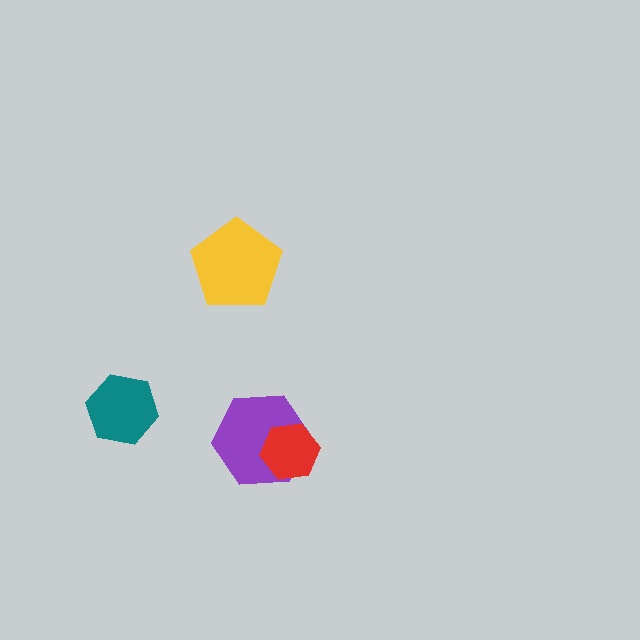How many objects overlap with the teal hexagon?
0 objects overlap with the teal hexagon.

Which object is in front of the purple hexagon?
The red hexagon is in front of the purple hexagon.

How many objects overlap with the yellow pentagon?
0 objects overlap with the yellow pentagon.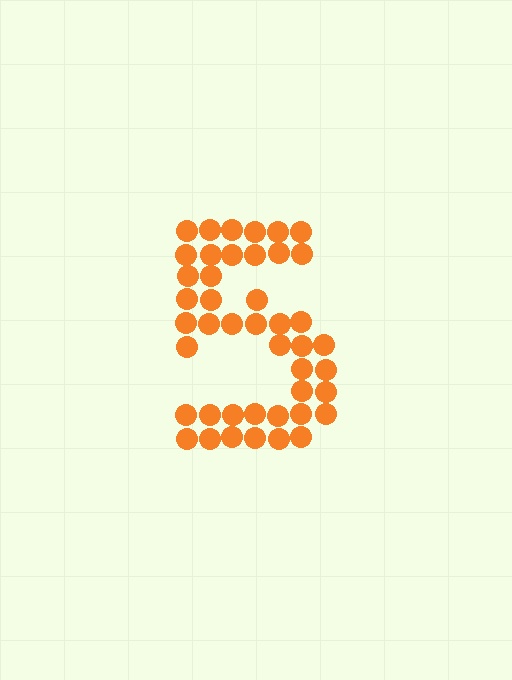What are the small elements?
The small elements are circles.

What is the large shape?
The large shape is the digit 5.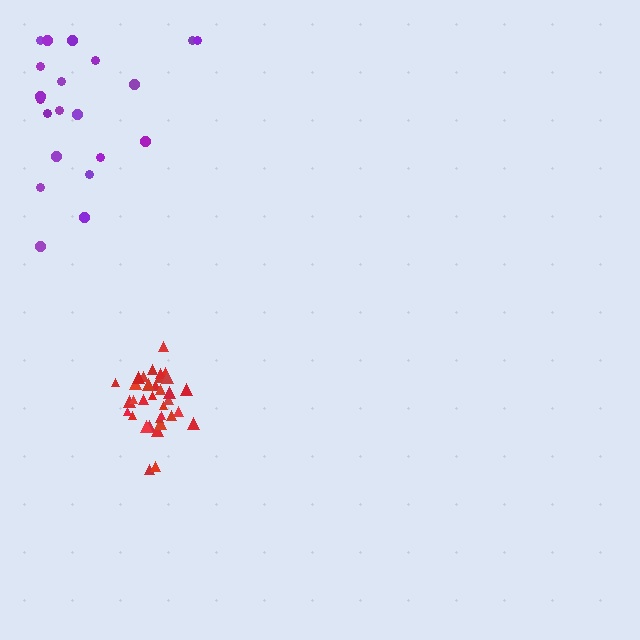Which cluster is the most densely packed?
Red.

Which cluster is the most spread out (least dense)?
Purple.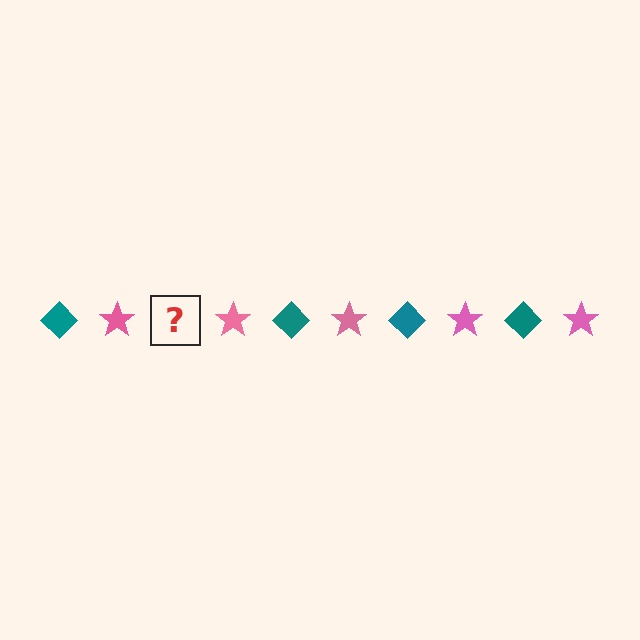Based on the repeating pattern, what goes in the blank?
The blank should be a teal diamond.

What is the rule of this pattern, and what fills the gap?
The rule is that the pattern alternates between teal diamond and pink star. The gap should be filled with a teal diamond.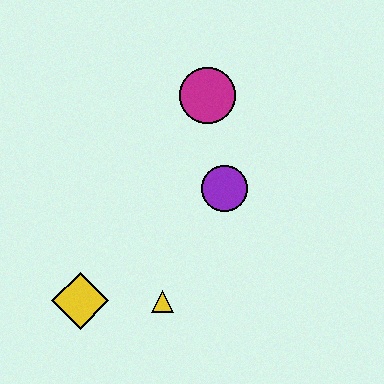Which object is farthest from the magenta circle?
The yellow diamond is farthest from the magenta circle.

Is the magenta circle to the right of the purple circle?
No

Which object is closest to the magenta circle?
The purple circle is closest to the magenta circle.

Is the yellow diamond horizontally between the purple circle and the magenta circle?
No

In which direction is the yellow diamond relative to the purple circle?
The yellow diamond is to the left of the purple circle.